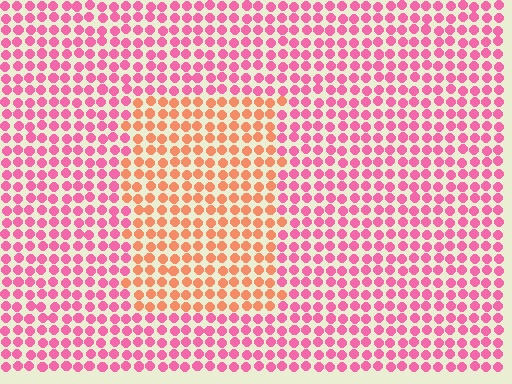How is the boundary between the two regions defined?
The boundary is defined purely by a slight shift in hue (about 45 degrees). Spacing, size, and orientation are identical on both sides.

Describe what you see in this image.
The image is filled with small pink elements in a uniform arrangement. A rectangle-shaped region is visible where the elements are tinted to a slightly different hue, forming a subtle color boundary.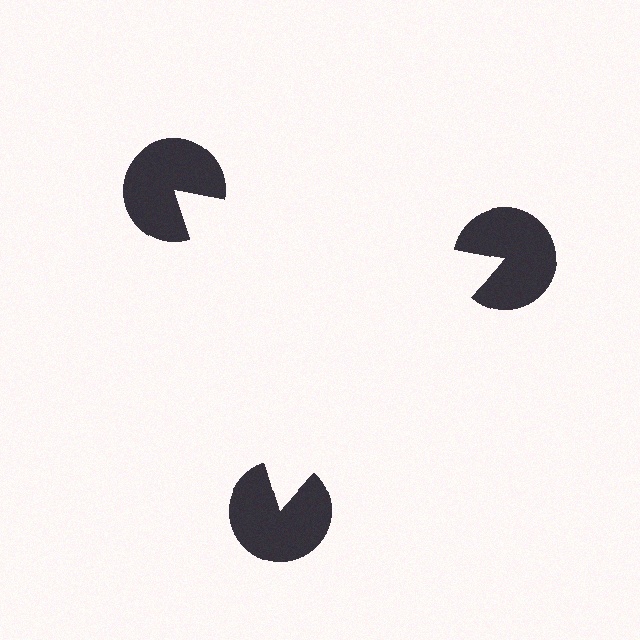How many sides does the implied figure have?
3 sides.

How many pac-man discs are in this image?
There are 3 — one at each vertex of the illusory triangle.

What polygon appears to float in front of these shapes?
An illusory triangle — its edges are inferred from the aligned wedge cuts in the pac-man discs, not physically drawn.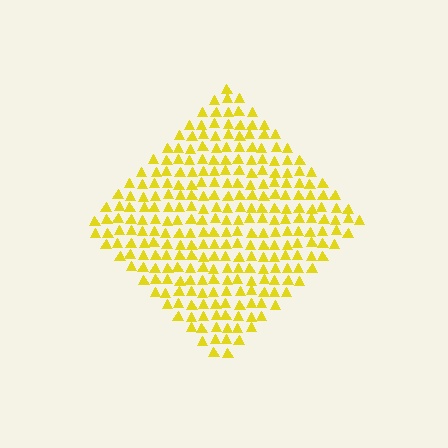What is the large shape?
The large shape is a diamond.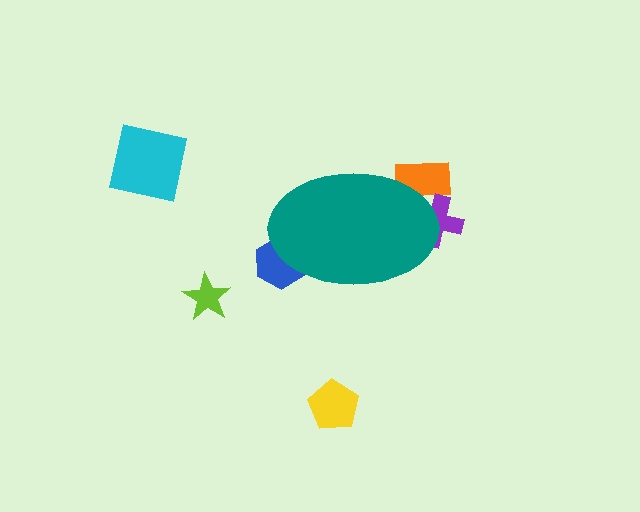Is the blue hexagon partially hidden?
Yes, the blue hexagon is partially hidden behind the teal ellipse.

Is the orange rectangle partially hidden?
Yes, the orange rectangle is partially hidden behind the teal ellipse.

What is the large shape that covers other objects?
A teal ellipse.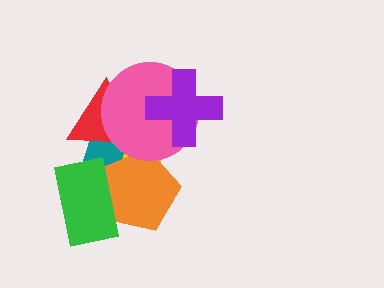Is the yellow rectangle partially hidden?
Yes, it is partially covered by another shape.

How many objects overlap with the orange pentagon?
4 objects overlap with the orange pentagon.